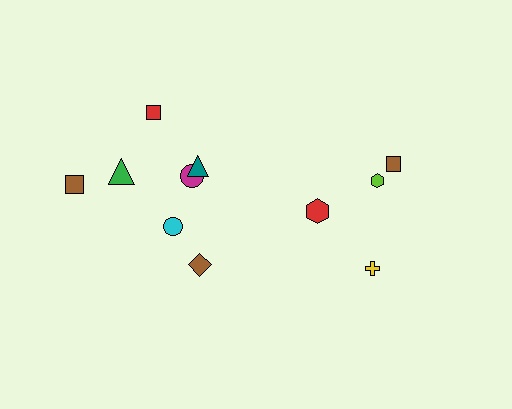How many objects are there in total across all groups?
There are 11 objects.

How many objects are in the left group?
There are 7 objects.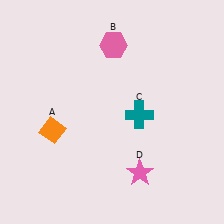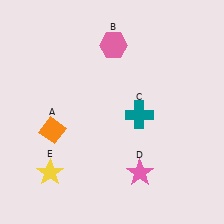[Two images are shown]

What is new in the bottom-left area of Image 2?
A yellow star (E) was added in the bottom-left area of Image 2.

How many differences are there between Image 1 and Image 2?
There is 1 difference between the two images.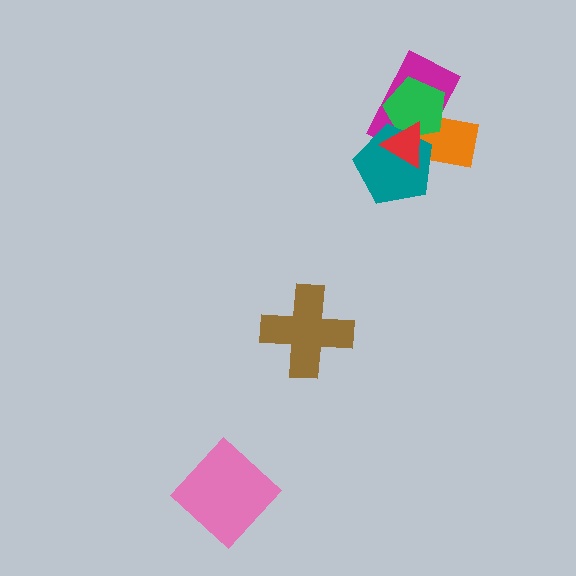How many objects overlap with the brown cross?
0 objects overlap with the brown cross.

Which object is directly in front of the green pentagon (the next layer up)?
The teal pentagon is directly in front of the green pentagon.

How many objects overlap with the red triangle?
4 objects overlap with the red triangle.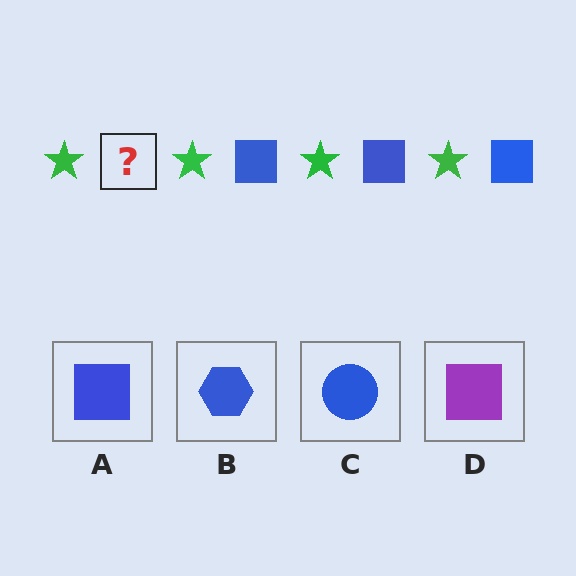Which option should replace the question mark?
Option A.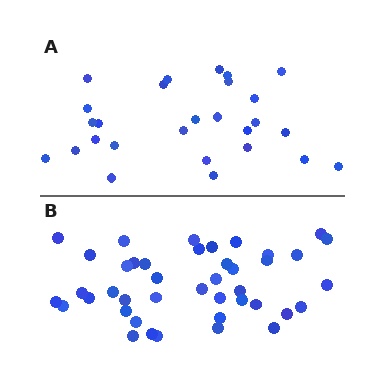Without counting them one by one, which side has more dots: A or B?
Region B (the bottom region) has more dots.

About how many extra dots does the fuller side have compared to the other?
Region B has approximately 15 more dots than region A.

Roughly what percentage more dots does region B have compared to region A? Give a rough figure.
About 55% more.